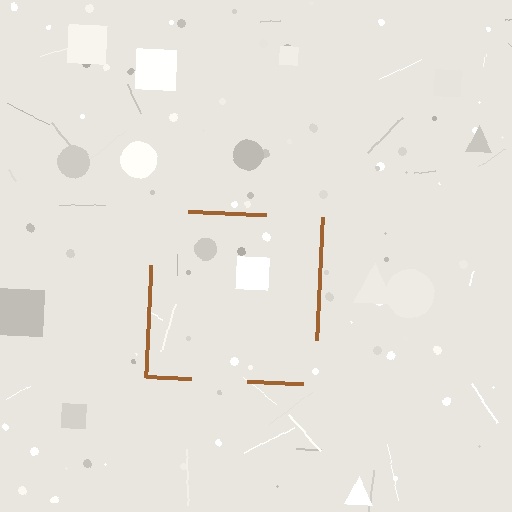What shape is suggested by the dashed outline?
The dashed outline suggests a square.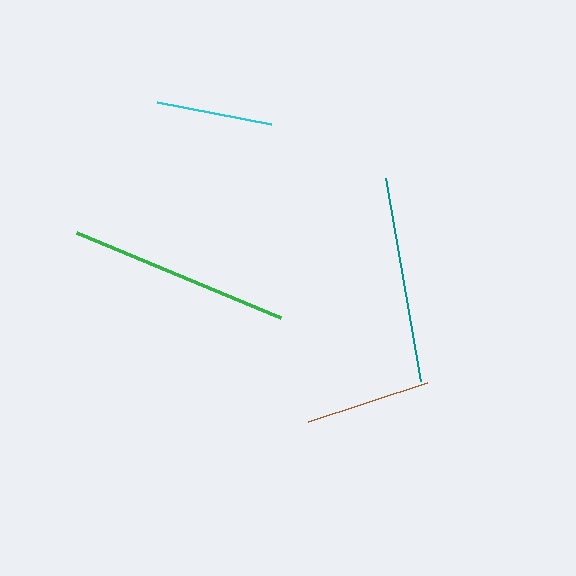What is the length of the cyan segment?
The cyan segment is approximately 116 pixels long.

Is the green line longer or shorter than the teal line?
The green line is longer than the teal line.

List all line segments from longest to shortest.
From longest to shortest: green, teal, brown, cyan.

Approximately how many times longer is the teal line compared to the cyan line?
The teal line is approximately 1.8 times the length of the cyan line.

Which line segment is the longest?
The green line is the longest at approximately 222 pixels.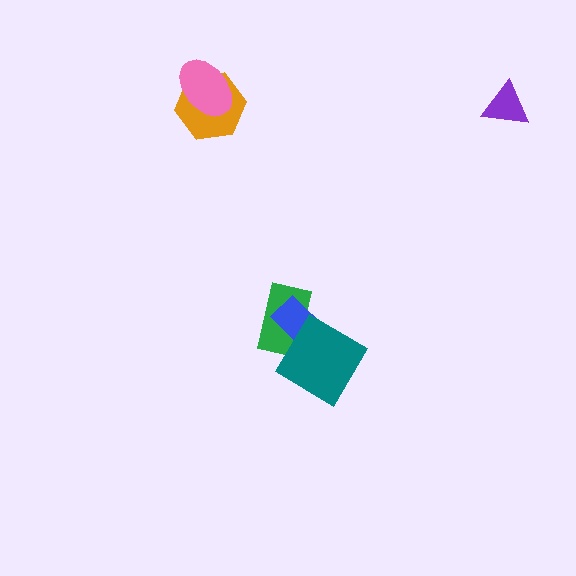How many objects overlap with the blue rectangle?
2 objects overlap with the blue rectangle.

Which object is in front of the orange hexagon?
The pink ellipse is in front of the orange hexagon.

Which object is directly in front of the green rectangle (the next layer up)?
The blue rectangle is directly in front of the green rectangle.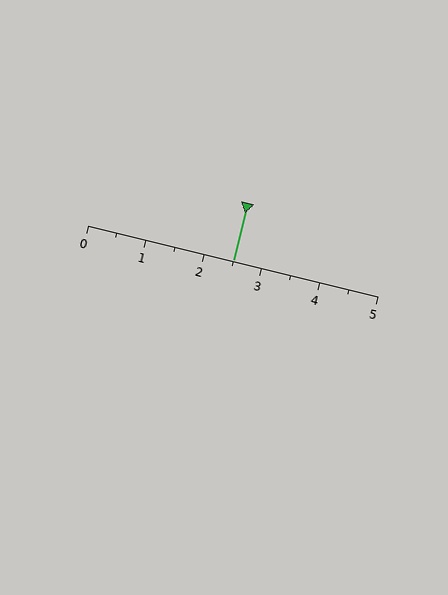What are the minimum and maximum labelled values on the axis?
The axis runs from 0 to 5.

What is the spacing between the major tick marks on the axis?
The major ticks are spaced 1 apart.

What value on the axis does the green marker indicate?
The marker indicates approximately 2.5.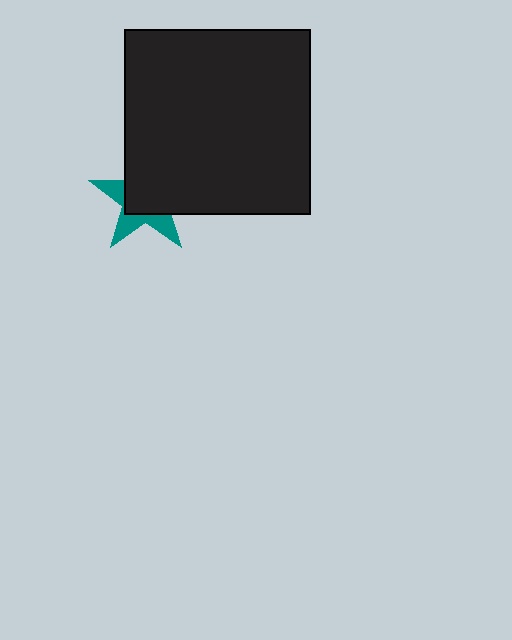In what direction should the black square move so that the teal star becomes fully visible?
The black square should move toward the upper-right. That is the shortest direction to clear the overlap and leave the teal star fully visible.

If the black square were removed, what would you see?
You would see the complete teal star.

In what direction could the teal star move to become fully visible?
The teal star could move toward the lower-left. That would shift it out from behind the black square entirely.